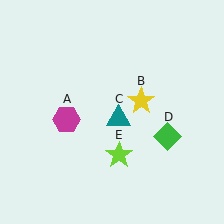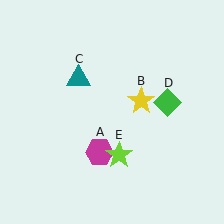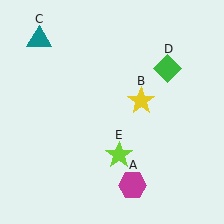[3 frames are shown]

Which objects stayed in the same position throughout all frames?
Yellow star (object B) and lime star (object E) remained stationary.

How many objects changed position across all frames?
3 objects changed position: magenta hexagon (object A), teal triangle (object C), green diamond (object D).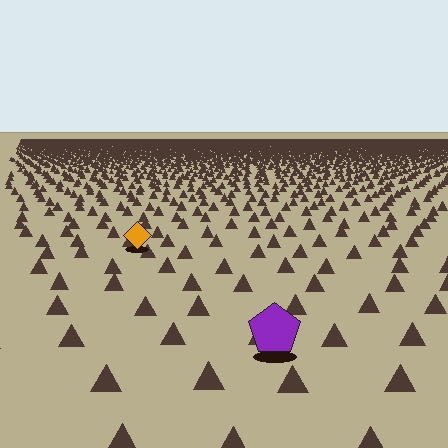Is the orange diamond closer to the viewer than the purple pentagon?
No. The purple pentagon is closer — you can tell from the texture gradient: the ground texture is coarser near it.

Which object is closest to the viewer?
The purple pentagon is closest. The texture marks near it are larger and more spread out.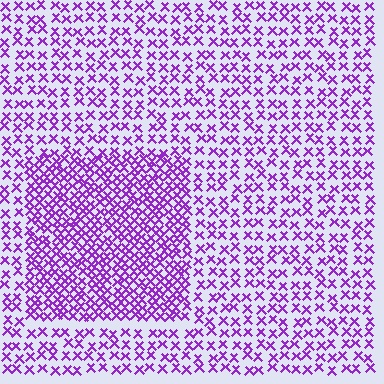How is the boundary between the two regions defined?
The boundary is defined by a change in element density (approximately 2.0x ratio). All elements are the same color, size, and shape.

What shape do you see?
I see a rectangle.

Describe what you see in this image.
The image contains small purple elements arranged at two different densities. A rectangle-shaped region is visible where the elements are more densely packed than the surrounding area.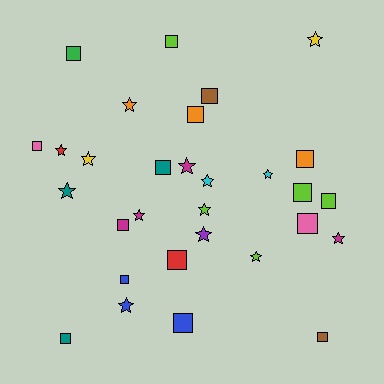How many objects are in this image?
There are 30 objects.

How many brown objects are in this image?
There are 2 brown objects.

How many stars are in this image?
There are 14 stars.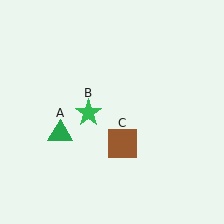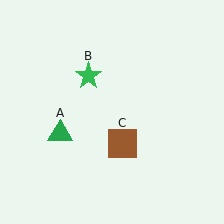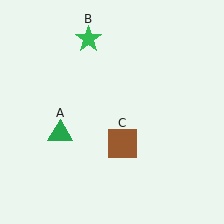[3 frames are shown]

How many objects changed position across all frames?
1 object changed position: green star (object B).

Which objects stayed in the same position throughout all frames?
Green triangle (object A) and brown square (object C) remained stationary.